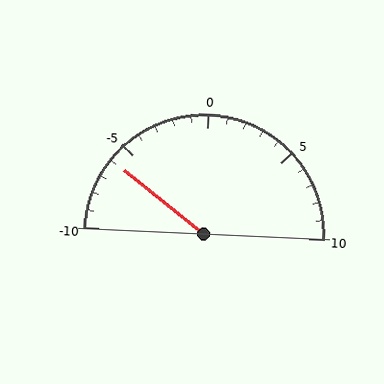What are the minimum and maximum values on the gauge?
The gauge ranges from -10 to 10.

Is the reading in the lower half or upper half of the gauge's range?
The reading is in the lower half of the range (-10 to 10).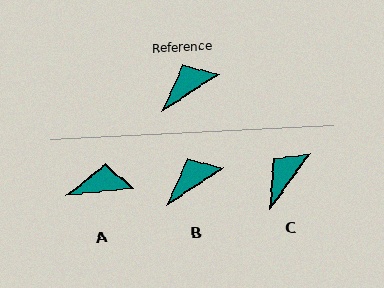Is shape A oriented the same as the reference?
No, it is off by about 27 degrees.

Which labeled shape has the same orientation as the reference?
B.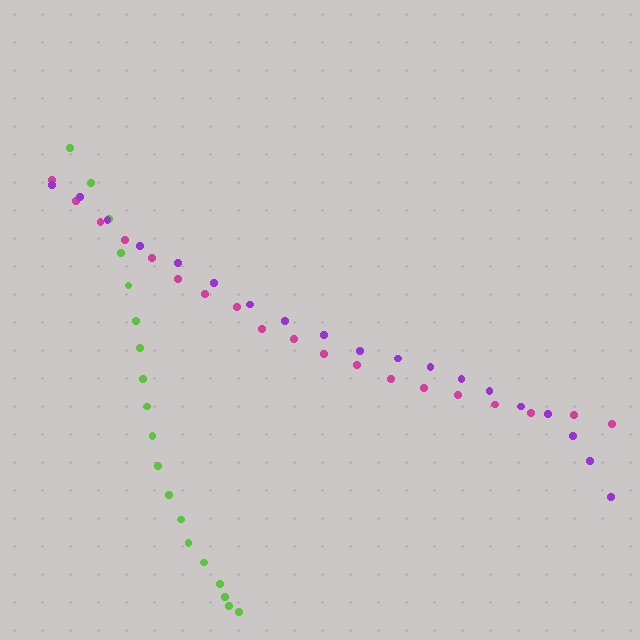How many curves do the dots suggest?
There are 3 distinct paths.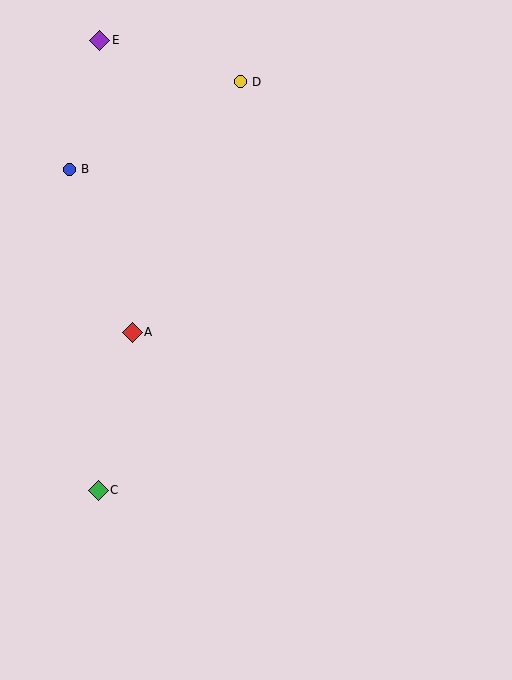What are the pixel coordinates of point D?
Point D is at (240, 82).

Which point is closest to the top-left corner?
Point E is closest to the top-left corner.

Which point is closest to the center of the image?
Point A at (132, 332) is closest to the center.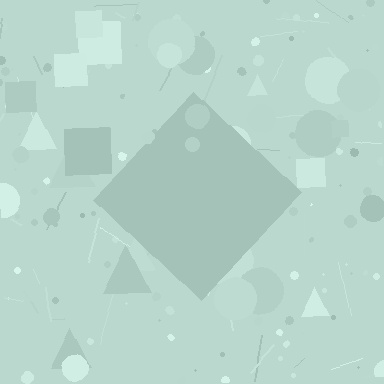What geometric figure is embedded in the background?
A diamond is embedded in the background.